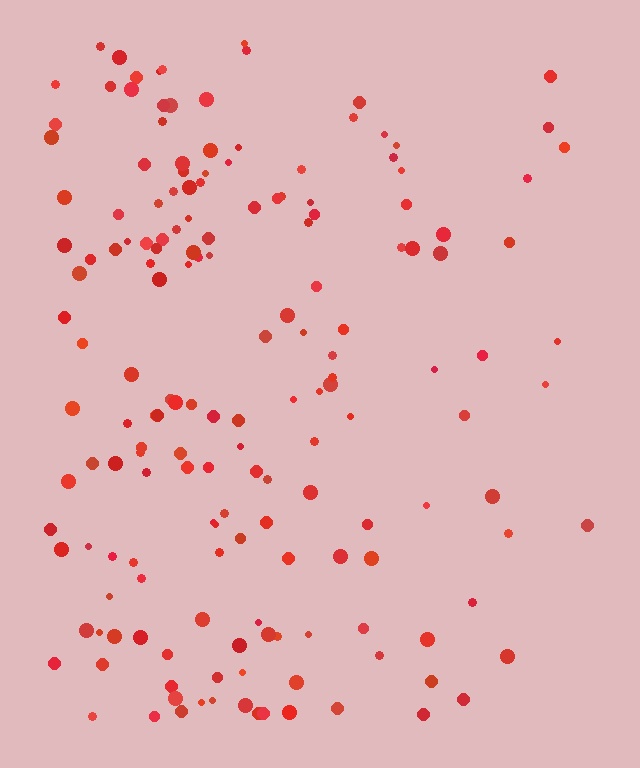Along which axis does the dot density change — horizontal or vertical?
Horizontal.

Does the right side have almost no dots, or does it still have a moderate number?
Still a moderate number, just noticeably fewer than the left.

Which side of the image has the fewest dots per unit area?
The right.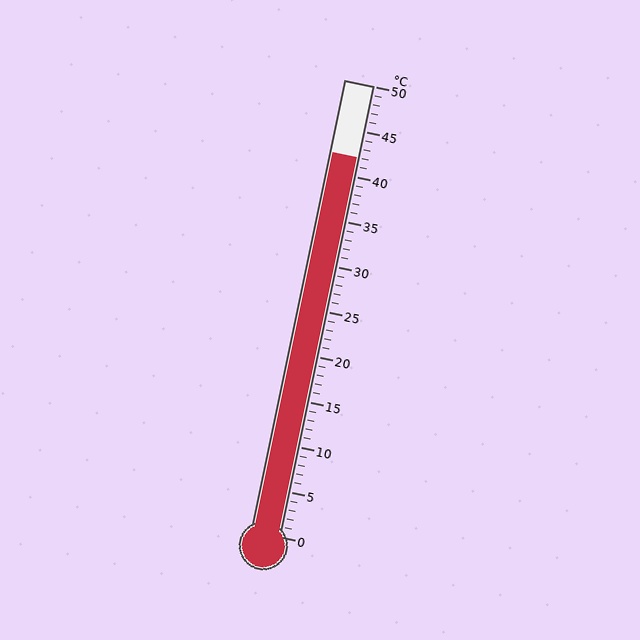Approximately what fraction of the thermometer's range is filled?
The thermometer is filled to approximately 85% of its range.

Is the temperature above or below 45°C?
The temperature is below 45°C.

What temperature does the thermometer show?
The thermometer shows approximately 42°C.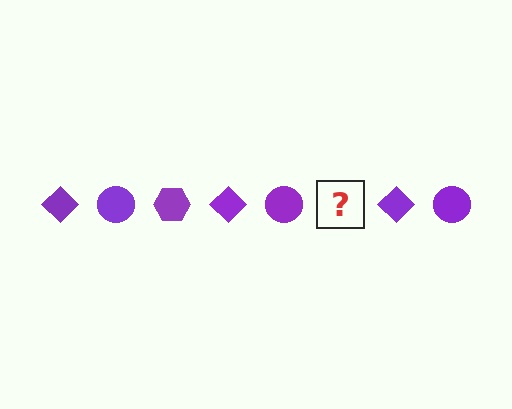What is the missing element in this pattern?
The missing element is a purple hexagon.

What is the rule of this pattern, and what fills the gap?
The rule is that the pattern cycles through diamond, circle, hexagon shapes in purple. The gap should be filled with a purple hexagon.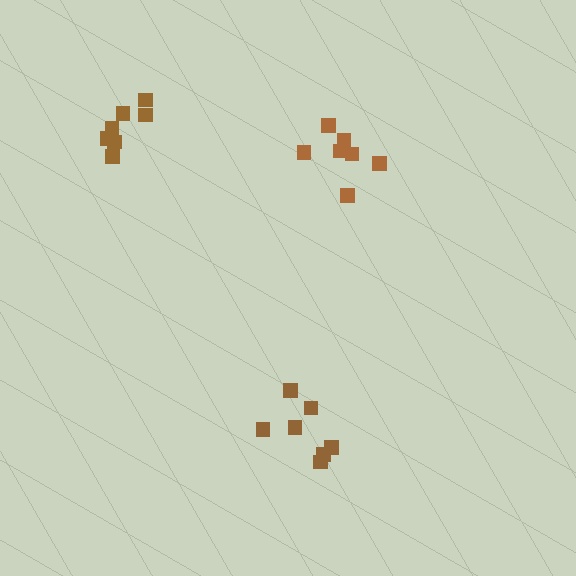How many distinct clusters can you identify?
There are 3 distinct clusters.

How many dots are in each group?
Group 1: 7 dots, Group 2: 7 dots, Group 3: 7 dots (21 total).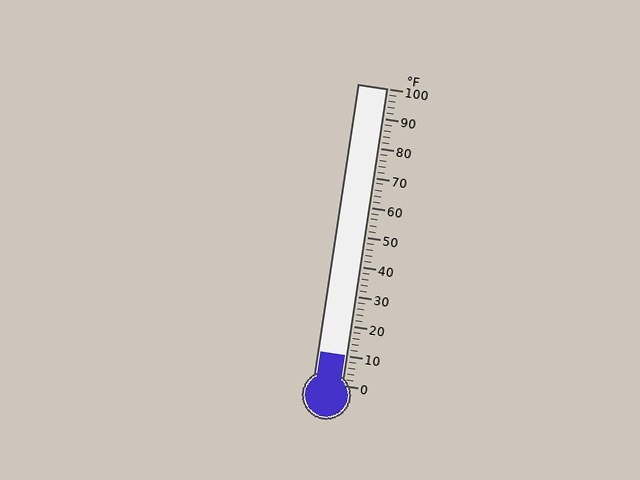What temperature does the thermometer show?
The thermometer shows approximately 10°F.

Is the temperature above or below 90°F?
The temperature is below 90°F.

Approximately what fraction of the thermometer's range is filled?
The thermometer is filled to approximately 10% of its range.